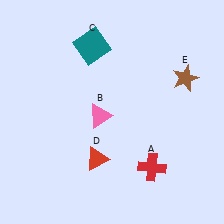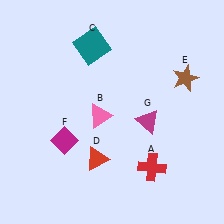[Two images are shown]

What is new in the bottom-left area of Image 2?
A magenta diamond (F) was added in the bottom-left area of Image 2.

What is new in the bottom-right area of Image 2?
A magenta triangle (G) was added in the bottom-right area of Image 2.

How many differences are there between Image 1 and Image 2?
There are 2 differences between the two images.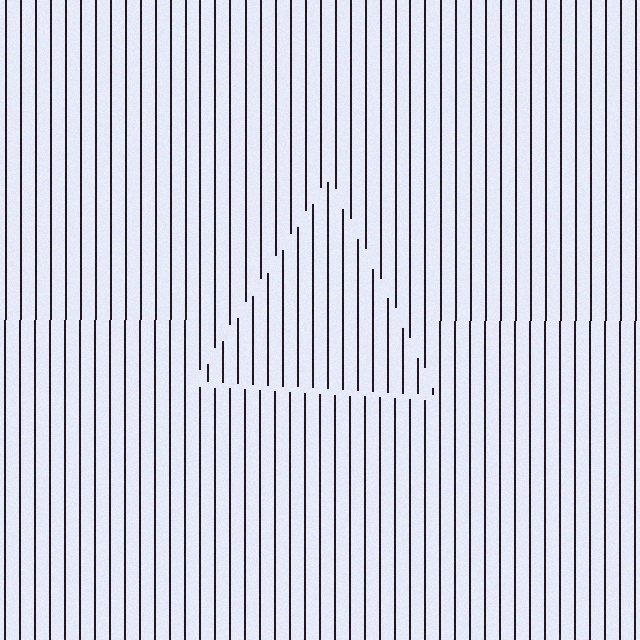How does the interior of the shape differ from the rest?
The interior of the shape contains the same grating, shifted by half a period — the contour is defined by the phase discontinuity where line-ends from the inner and outer gratings abut.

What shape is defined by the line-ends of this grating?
An illusory triangle. The interior of the shape contains the same grating, shifted by half a period — the contour is defined by the phase discontinuity where line-ends from the inner and outer gratings abut.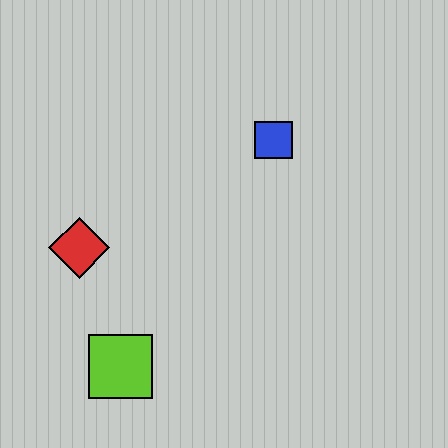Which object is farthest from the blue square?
The lime square is farthest from the blue square.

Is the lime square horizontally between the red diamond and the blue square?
Yes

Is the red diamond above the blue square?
No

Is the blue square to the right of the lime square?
Yes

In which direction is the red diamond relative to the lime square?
The red diamond is above the lime square.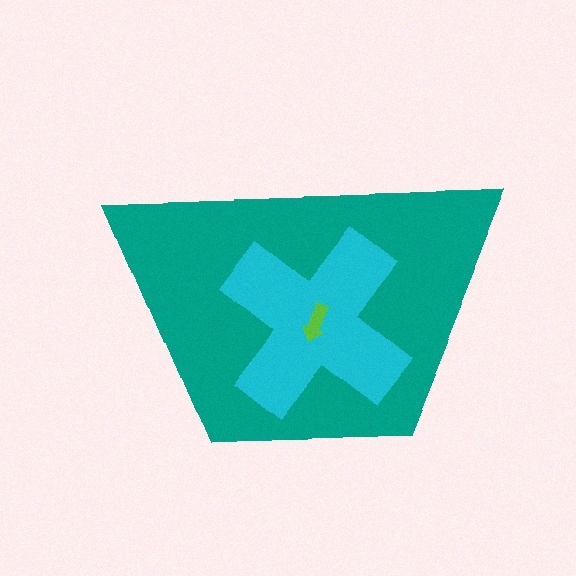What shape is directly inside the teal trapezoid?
The cyan cross.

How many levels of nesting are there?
3.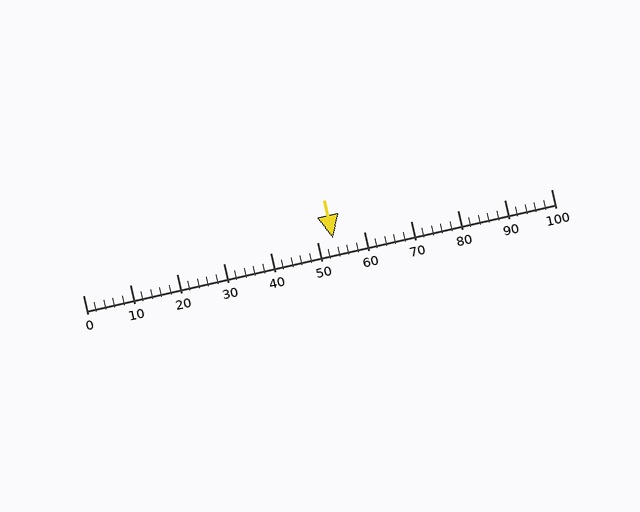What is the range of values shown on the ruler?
The ruler shows values from 0 to 100.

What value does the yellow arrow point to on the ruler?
The yellow arrow points to approximately 53.